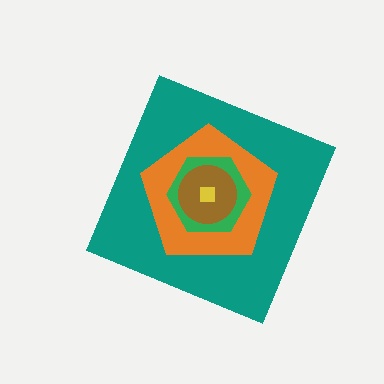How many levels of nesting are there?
5.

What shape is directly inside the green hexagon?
The brown circle.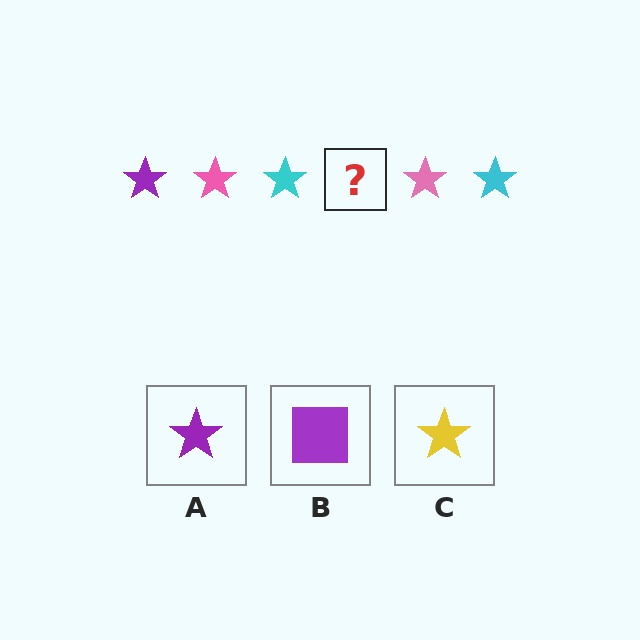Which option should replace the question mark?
Option A.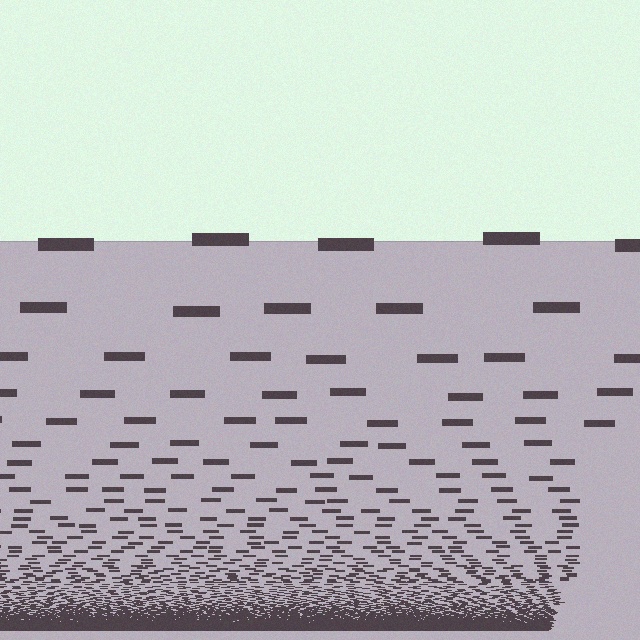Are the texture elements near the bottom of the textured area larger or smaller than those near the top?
Smaller. The gradient is inverted — elements near the bottom are smaller and denser.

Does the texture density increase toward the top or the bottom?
Density increases toward the bottom.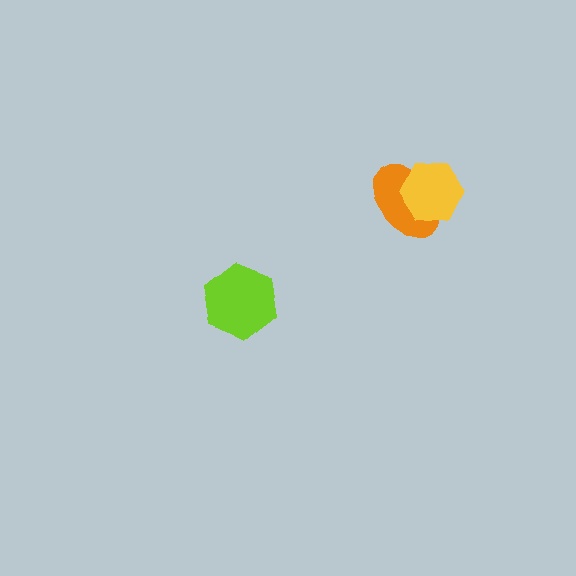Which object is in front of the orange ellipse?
The yellow hexagon is in front of the orange ellipse.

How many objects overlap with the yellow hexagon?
1 object overlaps with the yellow hexagon.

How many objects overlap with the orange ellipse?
1 object overlaps with the orange ellipse.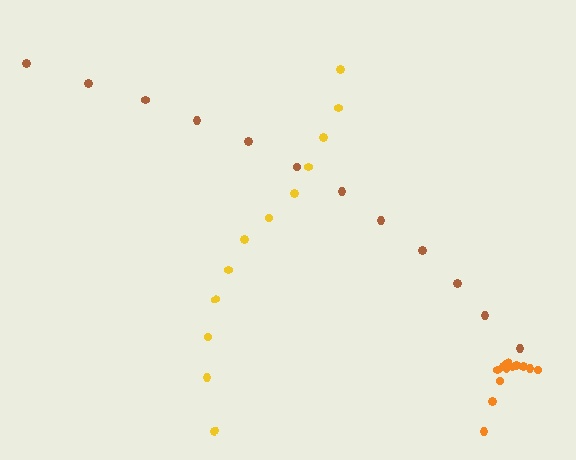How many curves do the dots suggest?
There are 3 distinct paths.